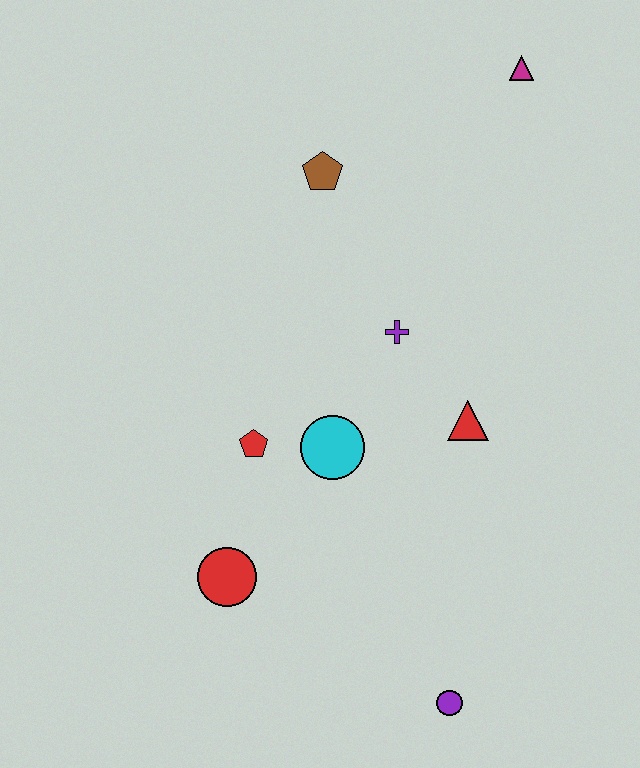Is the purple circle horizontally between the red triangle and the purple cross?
Yes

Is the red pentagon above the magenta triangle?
No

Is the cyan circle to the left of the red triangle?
Yes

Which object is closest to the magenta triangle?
The brown pentagon is closest to the magenta triangle.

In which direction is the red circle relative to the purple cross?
The red circle is below the purple cross.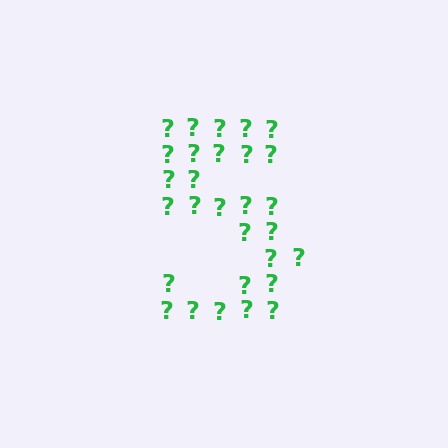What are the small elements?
The small elements are question marks.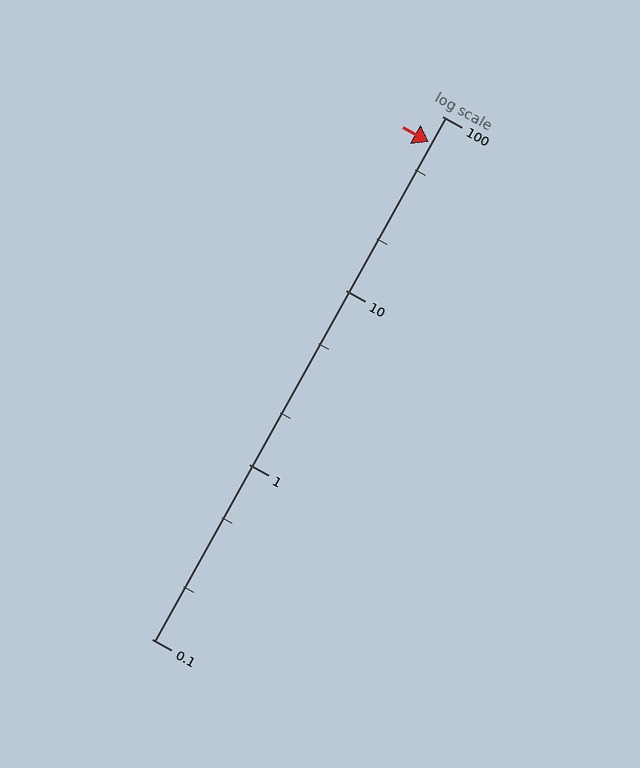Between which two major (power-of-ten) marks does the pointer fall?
The pointer is between 10 and 100.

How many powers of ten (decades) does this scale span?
The scale spans 3 decades, from 0.1 to 100.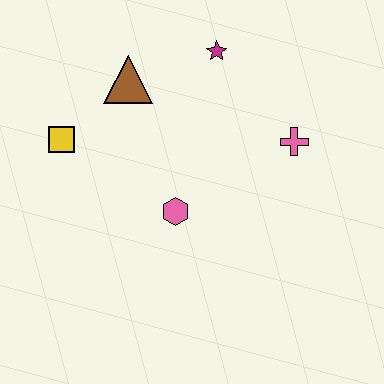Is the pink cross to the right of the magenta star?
Yes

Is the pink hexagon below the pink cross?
Yes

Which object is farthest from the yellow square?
The pink cross is farthest from the yellow square.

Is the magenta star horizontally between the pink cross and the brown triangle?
Yes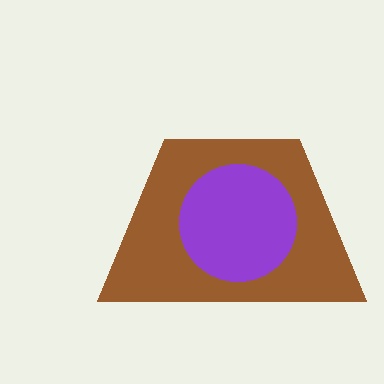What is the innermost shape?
The purple circle.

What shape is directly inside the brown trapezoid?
The purple circle.